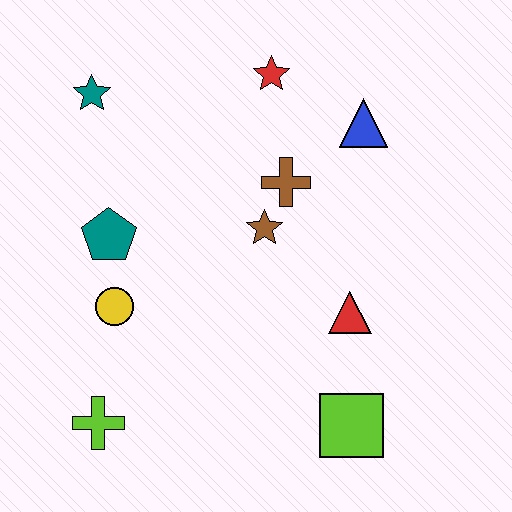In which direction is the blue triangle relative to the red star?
The blue triangle is to the right of the red star.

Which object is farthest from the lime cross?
The blue triangle is farthest from the lime cross.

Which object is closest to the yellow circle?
The teal pentagon is closest to the yellow circle.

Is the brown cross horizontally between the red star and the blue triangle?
Yes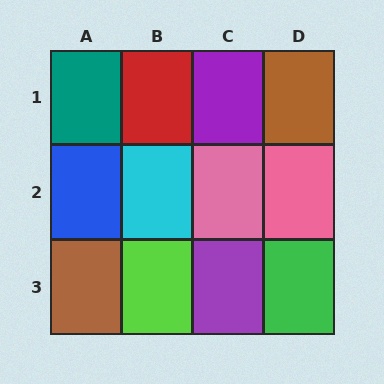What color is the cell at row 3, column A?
Brown.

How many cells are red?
1 cell is red.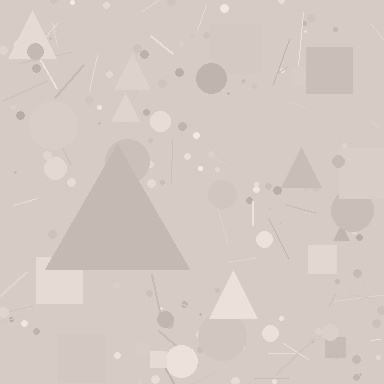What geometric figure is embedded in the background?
A triangle is embedded in the background.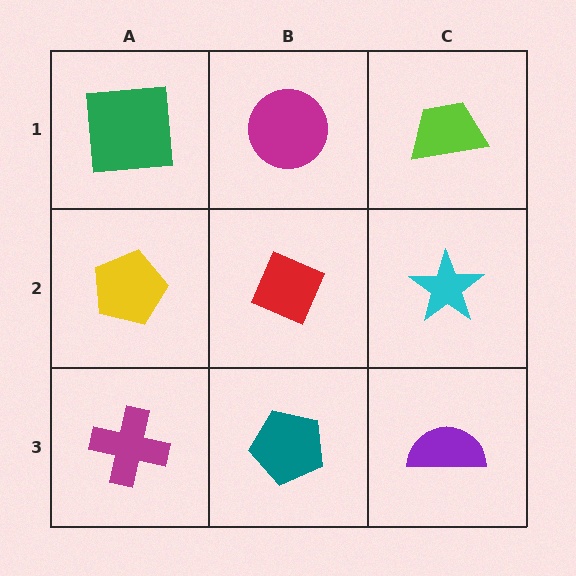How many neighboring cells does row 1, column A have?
2.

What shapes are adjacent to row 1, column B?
A red diamond (row 2, column B), a green square (row 1, column A), a lime trapezoid (row 1, column C).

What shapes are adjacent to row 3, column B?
A red diamond (row 2, column B), a magenta cross (row 3, column A), a purple semicircle (row 3, column C).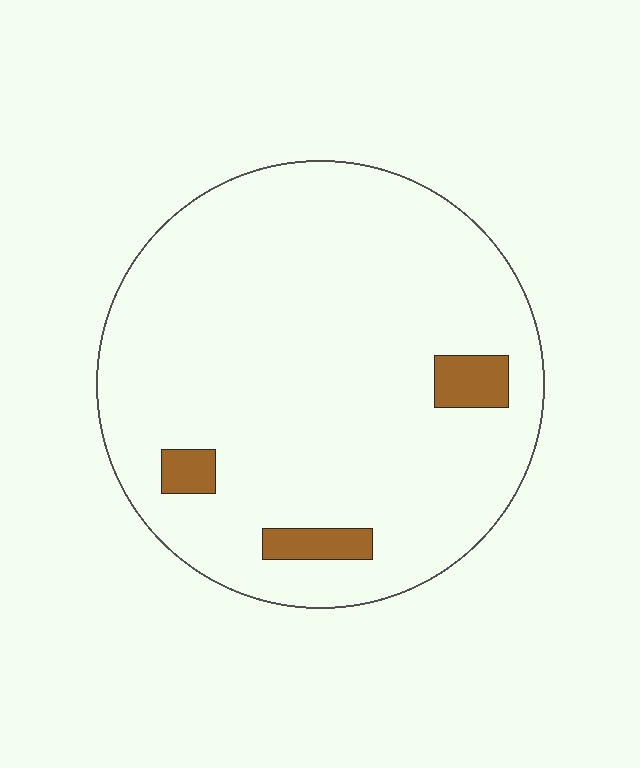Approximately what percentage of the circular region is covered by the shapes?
Approximately 5%.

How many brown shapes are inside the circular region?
3.